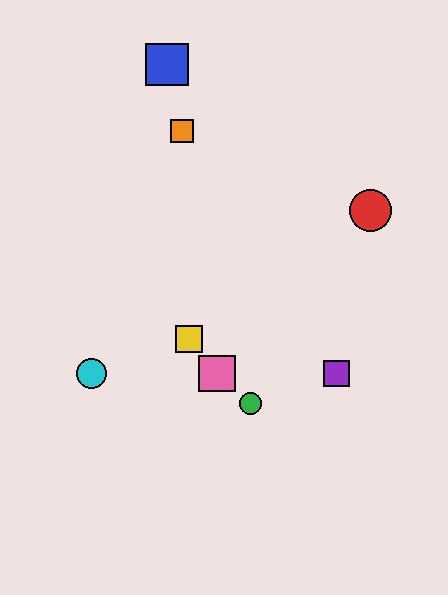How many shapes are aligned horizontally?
3 shapes (the purple square, the cyan circle, the pink square) are aligned horizontally.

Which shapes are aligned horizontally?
The purple square, the cyan circle, the pink square are aligned horizontally.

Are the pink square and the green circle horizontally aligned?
No, the pink square is at y≈374 and the green circle is at y≈404.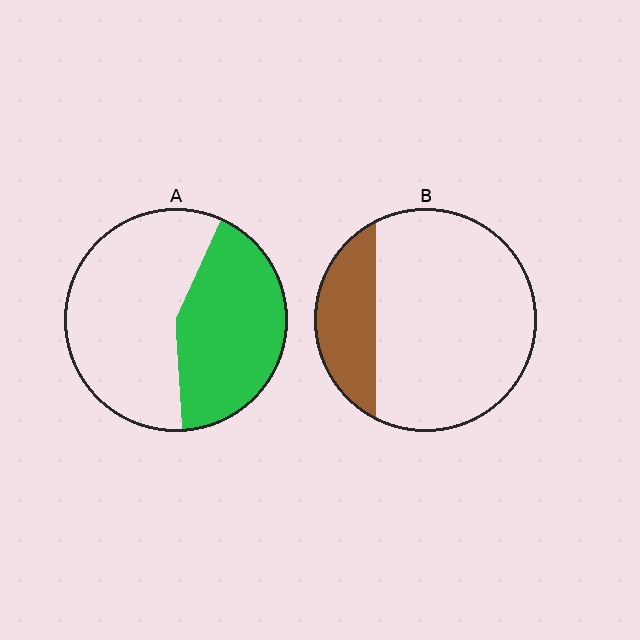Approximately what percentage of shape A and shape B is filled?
A is approximately 45% and B is approximately 25%.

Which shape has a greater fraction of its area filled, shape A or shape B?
Shape A.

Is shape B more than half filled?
No.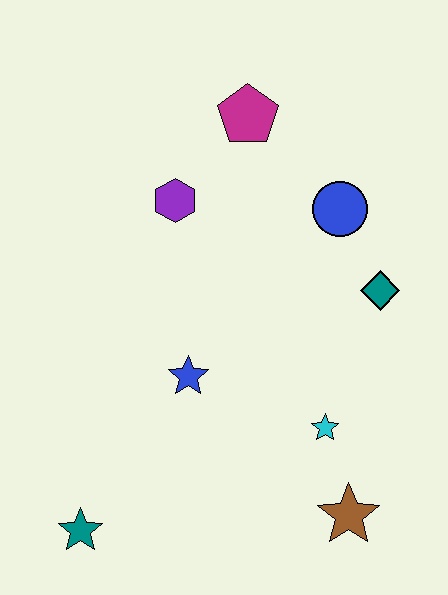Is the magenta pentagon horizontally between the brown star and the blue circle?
No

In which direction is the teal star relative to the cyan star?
The teal star is to the left of the cyan star.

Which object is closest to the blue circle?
The teal diamond is closest to the blue circle.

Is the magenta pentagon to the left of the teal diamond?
Yes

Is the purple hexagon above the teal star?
Yes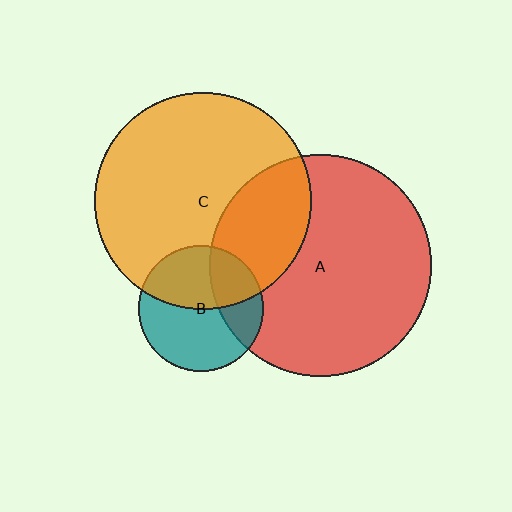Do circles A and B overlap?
Yes.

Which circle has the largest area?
Circle A (red).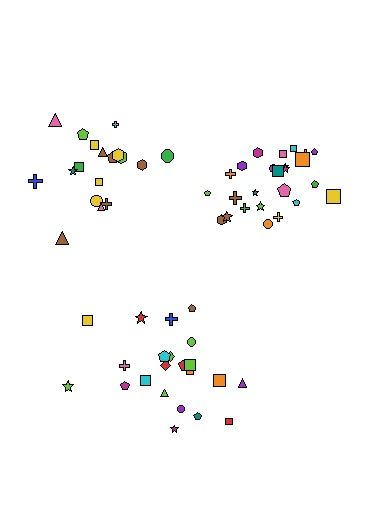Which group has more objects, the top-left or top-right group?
The top-right group.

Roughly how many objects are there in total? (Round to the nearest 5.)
Roughly 65 objects in total.